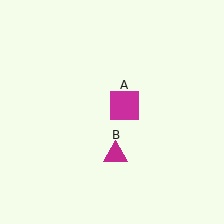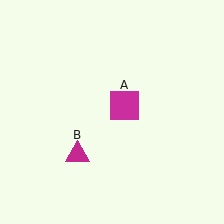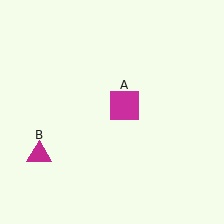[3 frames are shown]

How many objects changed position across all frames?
1 object changed position: magenta triangle (object B).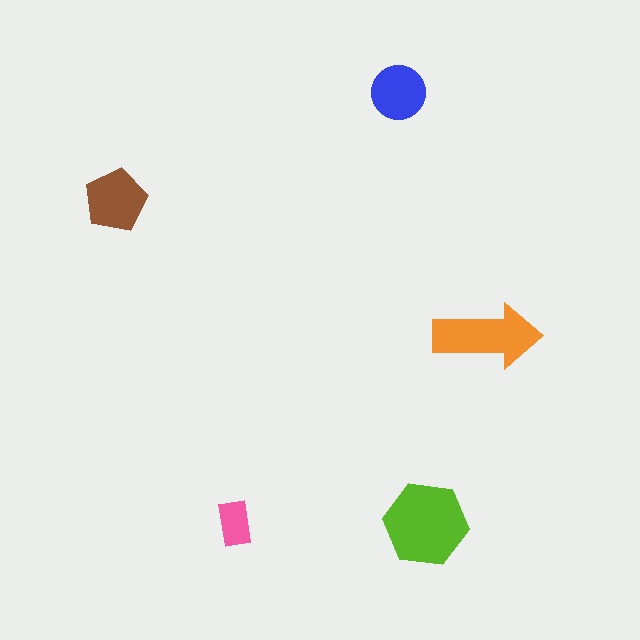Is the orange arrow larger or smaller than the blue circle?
Larger.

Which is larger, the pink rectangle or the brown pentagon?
The brown pentagon.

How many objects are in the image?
There are 5 objects in the image.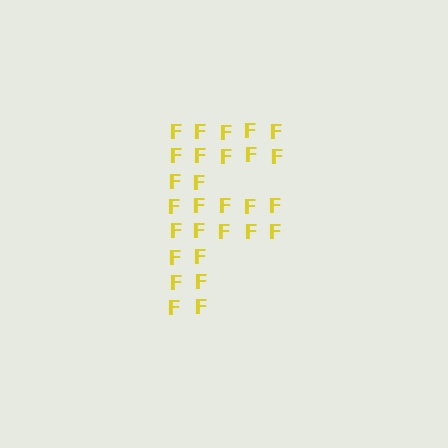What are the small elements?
The small elements are letter F's.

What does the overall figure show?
The overall figure shows the letter F.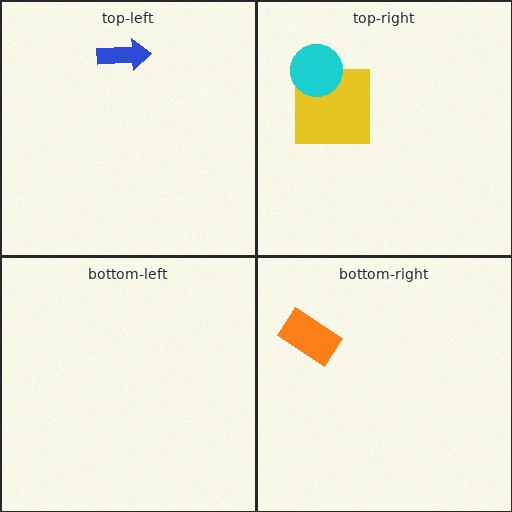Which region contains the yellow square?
The top-right region.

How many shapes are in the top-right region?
2.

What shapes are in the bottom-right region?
The orange rectangle.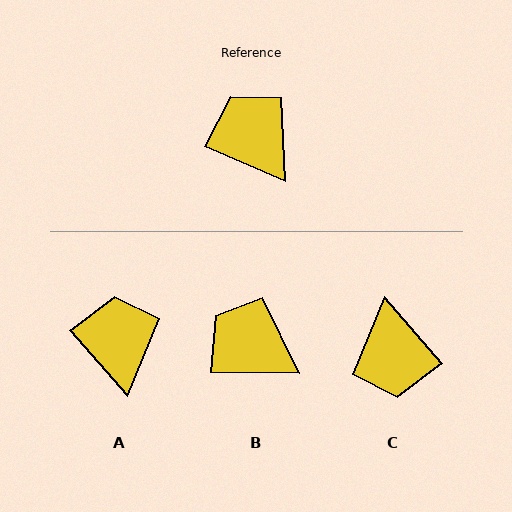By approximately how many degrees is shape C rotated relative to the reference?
Approximately 155 degrees counter-clockwise.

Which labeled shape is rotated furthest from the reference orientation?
C, about 155 degrees away.